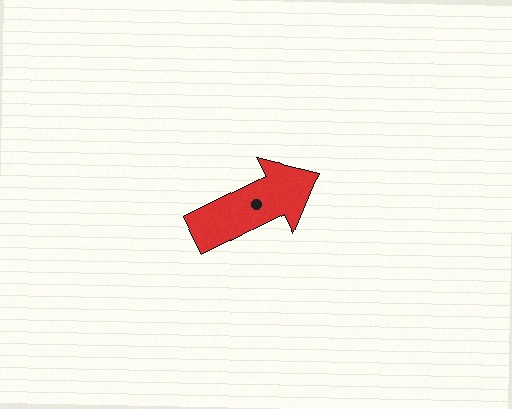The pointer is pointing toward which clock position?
Roughly 2 o'clock.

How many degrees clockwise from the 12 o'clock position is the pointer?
Approximately 63 degrees.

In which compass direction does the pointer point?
Northeast.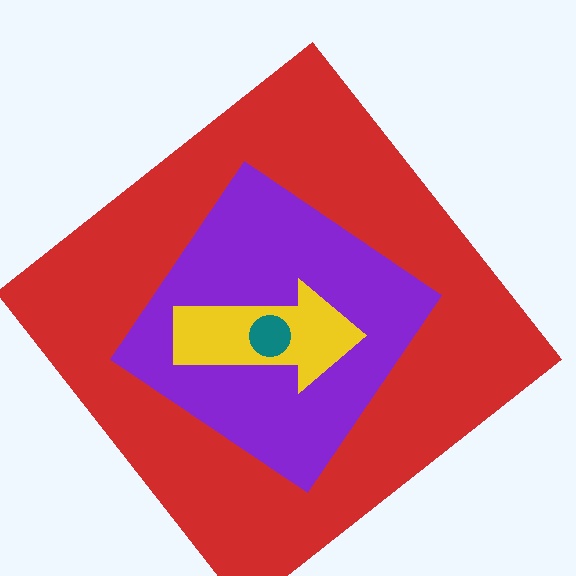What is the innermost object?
The teal circle.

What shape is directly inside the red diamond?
The purple diamond.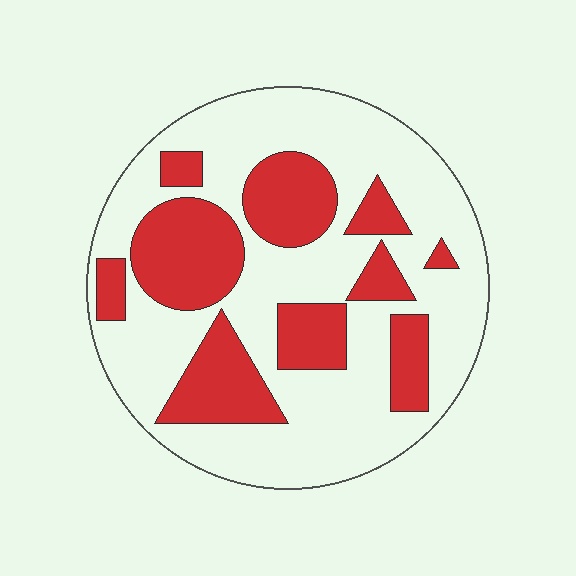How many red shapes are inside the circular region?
10.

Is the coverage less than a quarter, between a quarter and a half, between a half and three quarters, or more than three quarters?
Between a quarter and a half.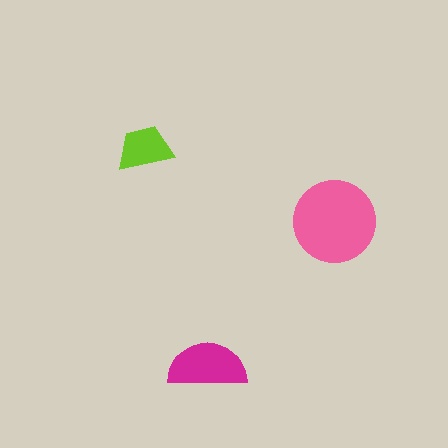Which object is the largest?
The pink circle.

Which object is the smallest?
The lime trapezoid.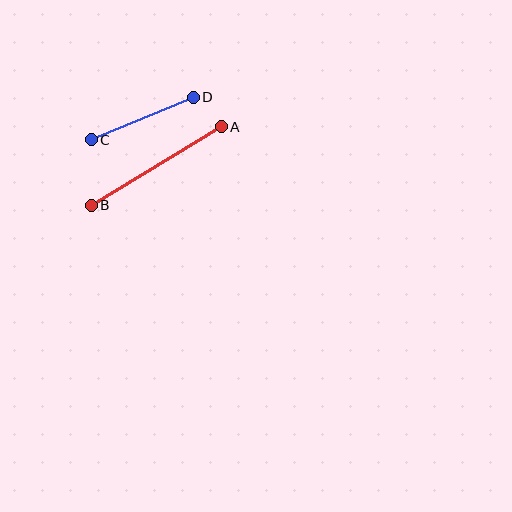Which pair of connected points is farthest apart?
Points A and B are farthest apart.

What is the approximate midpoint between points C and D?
The midpoint is at approximately (142, 119) pixels.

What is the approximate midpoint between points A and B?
The midpoint is at approximately (156, 166) pixels.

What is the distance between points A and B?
The distance is approximately 152 pixels.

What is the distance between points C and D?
The distance is approximately 111 pixels.